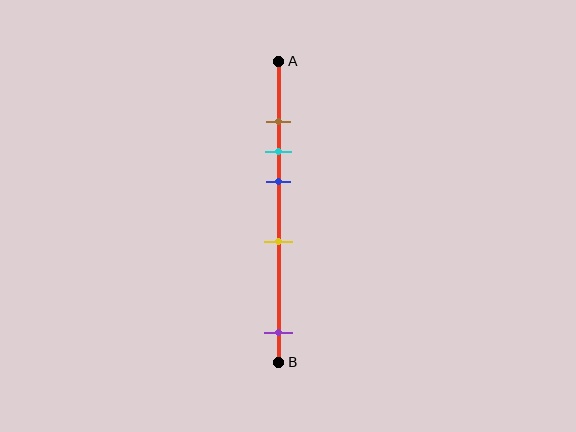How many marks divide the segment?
There are 5 marks dividing the segment.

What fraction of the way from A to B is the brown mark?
The brown mark is approximately 20% (0.2) of the way from A to B.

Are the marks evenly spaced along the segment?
No, the marks are not evenly spaced.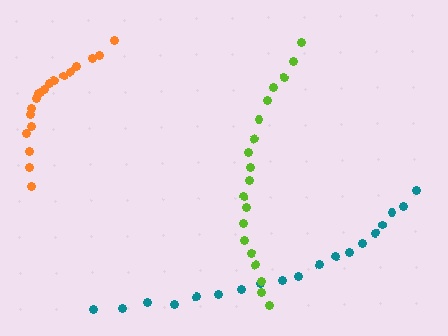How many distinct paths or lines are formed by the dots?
There are 3 distinct paths.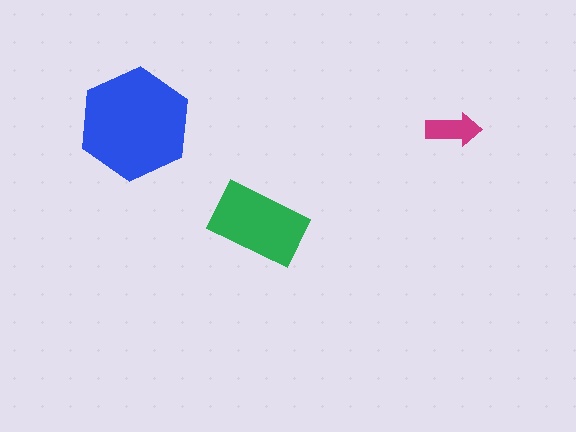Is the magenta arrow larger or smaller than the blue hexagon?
Smaller.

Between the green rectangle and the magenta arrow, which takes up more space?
The green rectangle.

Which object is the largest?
The blue hexagon.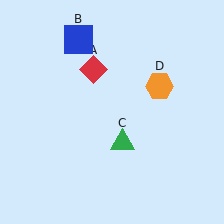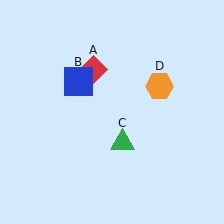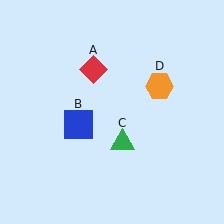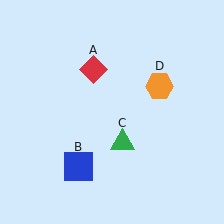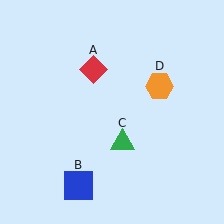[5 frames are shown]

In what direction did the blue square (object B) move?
The blue square (object B) moved down.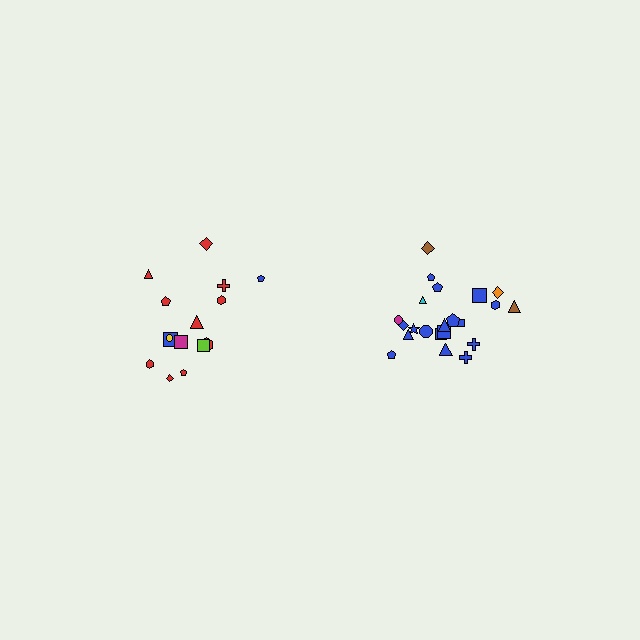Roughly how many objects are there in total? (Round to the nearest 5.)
Roughly 35 objects in total.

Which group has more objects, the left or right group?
The right group.